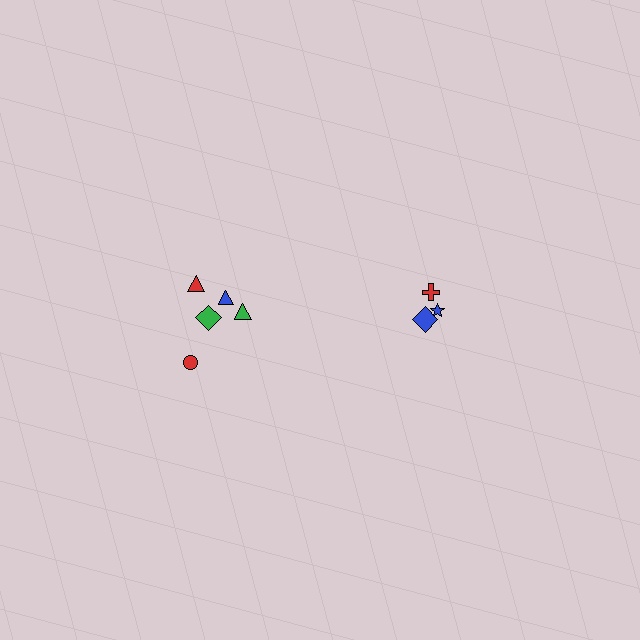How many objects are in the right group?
There are 3 objects.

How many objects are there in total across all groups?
There are 8 objects.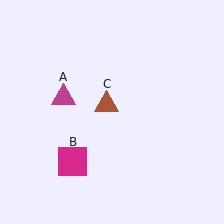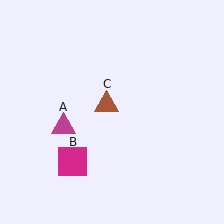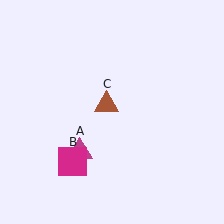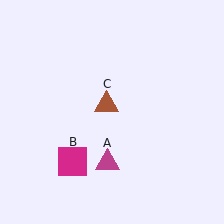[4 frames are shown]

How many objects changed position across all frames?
1 object changed position: magenta triangle (object A).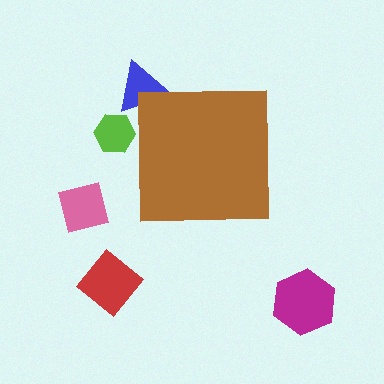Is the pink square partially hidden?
No, the pink square is fully visible.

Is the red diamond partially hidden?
No, the red diamond is fully visible.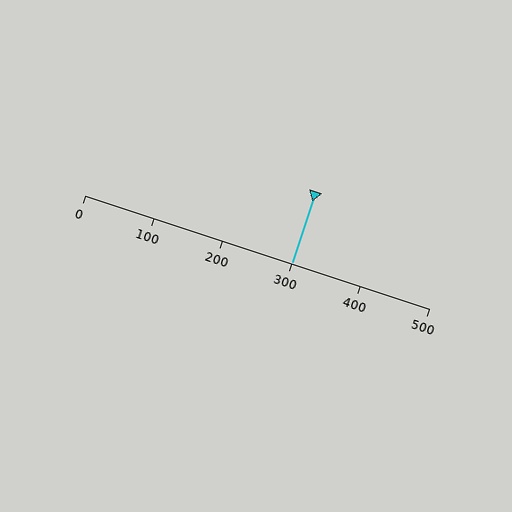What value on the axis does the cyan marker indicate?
The marker indicates approximately 300.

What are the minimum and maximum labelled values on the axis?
The axis runs from 0 to 500.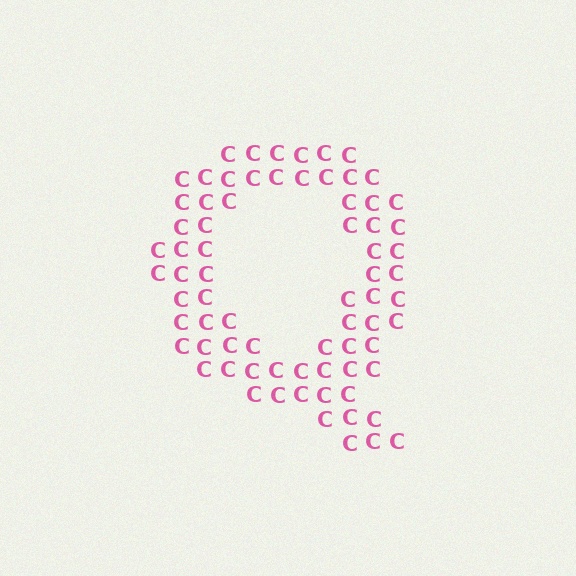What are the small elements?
The small elements are letter C's.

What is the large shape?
The large shape is the letter Q.